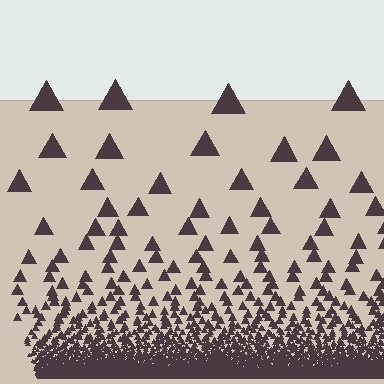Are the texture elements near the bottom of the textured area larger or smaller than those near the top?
Smaller. The gradient is inverted — elements near the bottom are smaller and denser.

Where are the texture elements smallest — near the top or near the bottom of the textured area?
Near the bottom.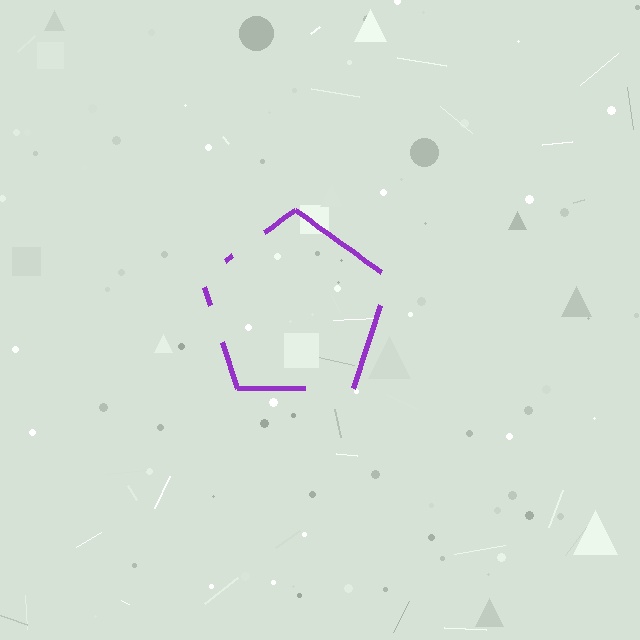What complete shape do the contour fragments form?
The contour fragments form a pentagon.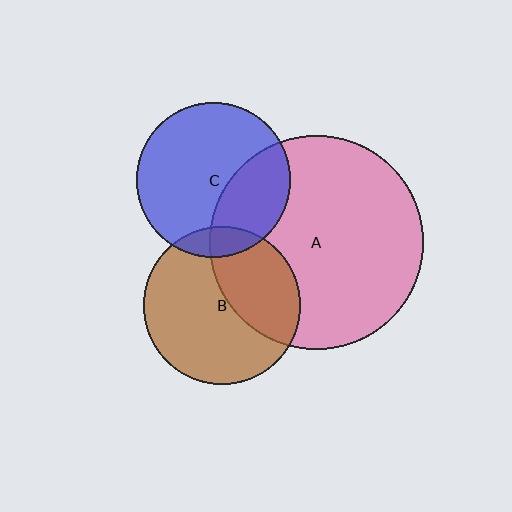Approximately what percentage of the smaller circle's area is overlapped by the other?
Approximately 40%.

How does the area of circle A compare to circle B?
Approximately 1.9 times.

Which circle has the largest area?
Circle A (pink).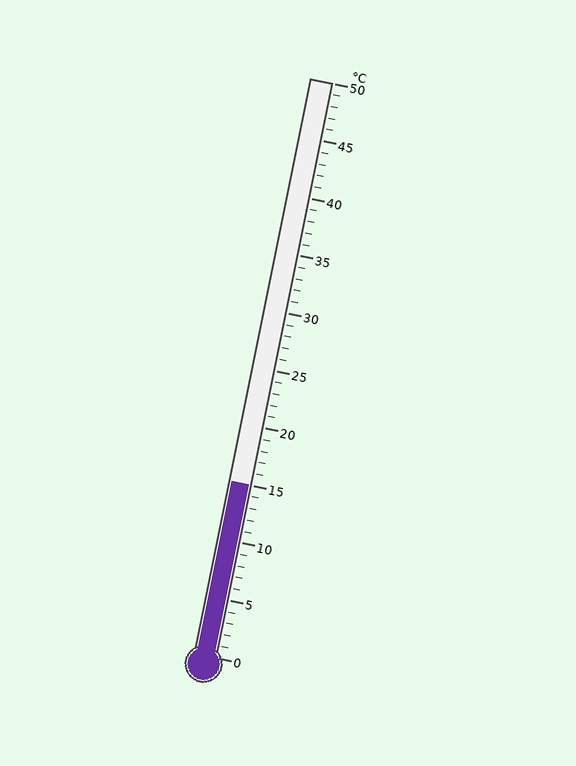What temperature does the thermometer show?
The thermometer shows approximately 15°C.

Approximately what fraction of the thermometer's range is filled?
The thermometer is filled to approximately 30% of its range.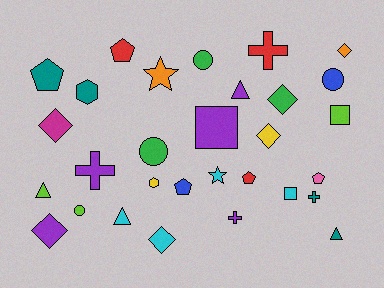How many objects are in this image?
There are 30 objects.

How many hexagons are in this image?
There are 2 hexagons.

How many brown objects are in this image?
There are no brown objects.